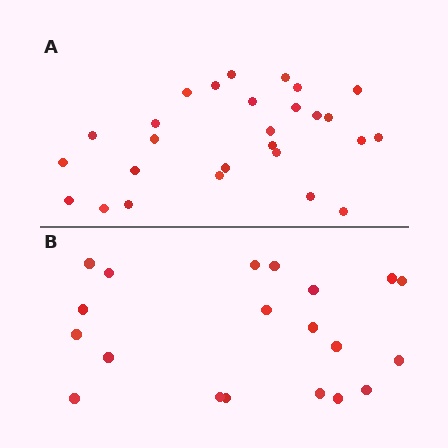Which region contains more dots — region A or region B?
Region A (the top region) has more dots.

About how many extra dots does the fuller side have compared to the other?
Region A has roughly 8 or so more dots than region B.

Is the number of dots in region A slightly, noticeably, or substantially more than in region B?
Region A has noticeably more, but not dramatically so. The ratio is roughly 1.4 to 1.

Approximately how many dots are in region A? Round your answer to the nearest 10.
About 30 dots. (The exact count is 27, which rounds to 30.)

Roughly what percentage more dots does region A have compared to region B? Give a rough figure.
About 35% more.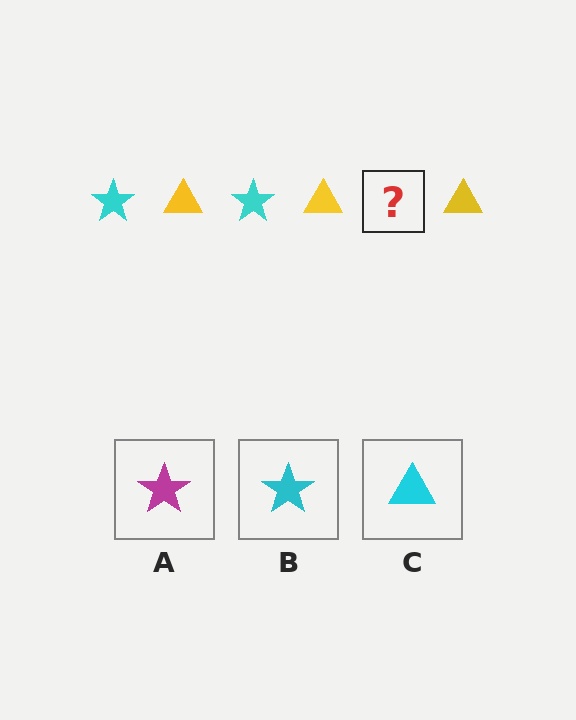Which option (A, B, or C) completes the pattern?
B.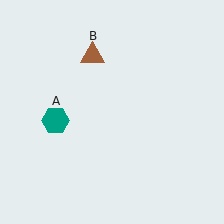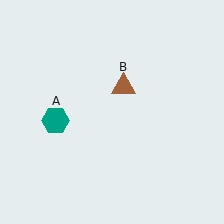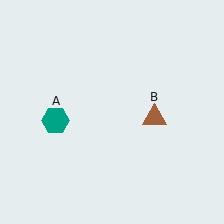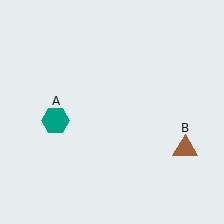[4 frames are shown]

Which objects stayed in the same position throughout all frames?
Teal hexagon (object A) remained stationary.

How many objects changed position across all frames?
1 object changed position: brown triangle (object B).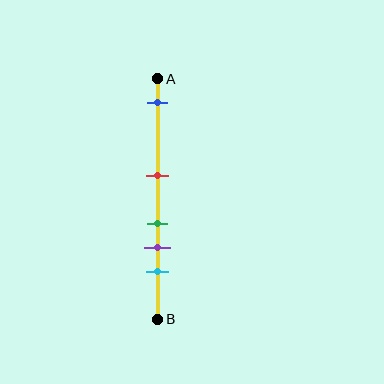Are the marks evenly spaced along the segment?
No, the marks are not evenly spaced.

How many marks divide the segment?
There are 5 marks dividing the segment.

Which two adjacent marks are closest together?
The green and purple marks are the closest adjacent pair.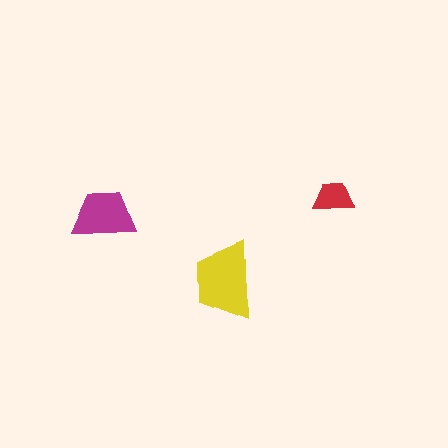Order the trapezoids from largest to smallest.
the yellow one, the magenta one, the red one.